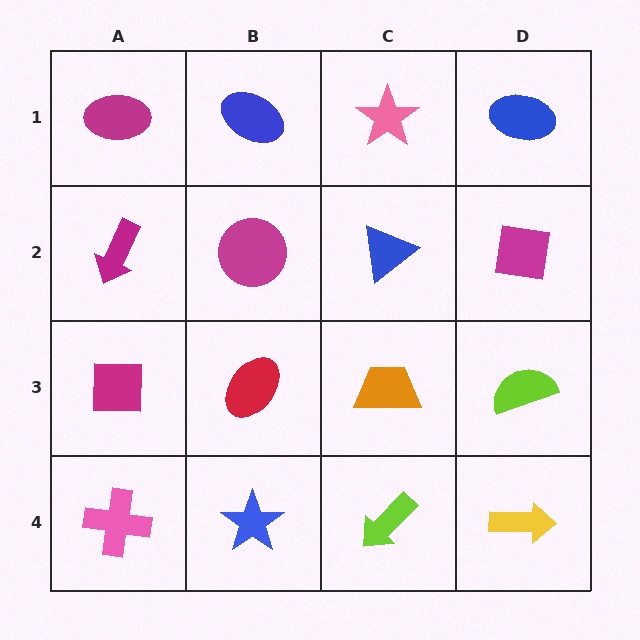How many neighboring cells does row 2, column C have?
4.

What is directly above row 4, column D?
A lime semicircle.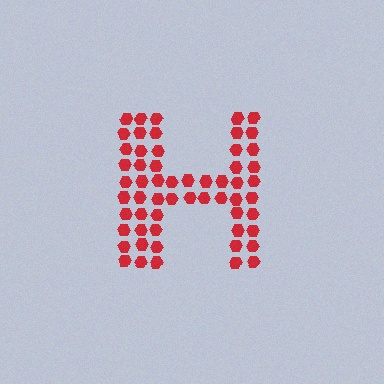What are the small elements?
The small elements are hexagons.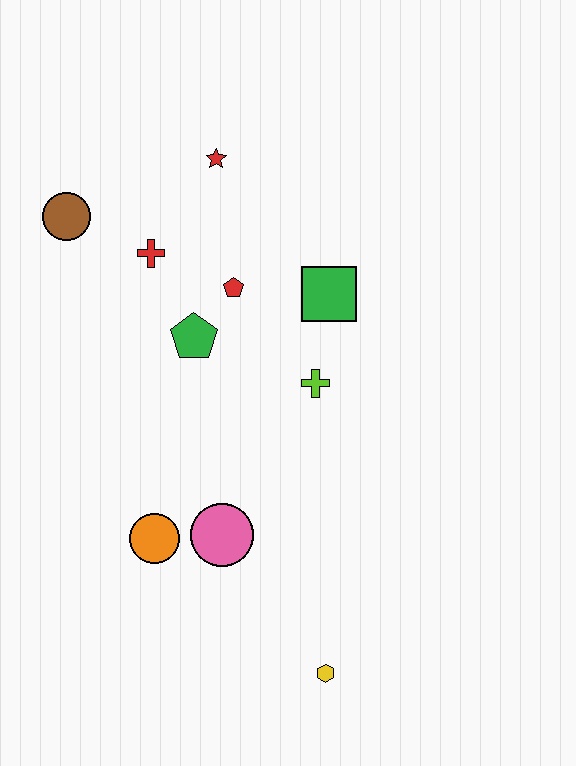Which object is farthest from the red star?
The yellow hexagon is farthest from the red star.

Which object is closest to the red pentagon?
The green pentagon is closest to the red pentagon.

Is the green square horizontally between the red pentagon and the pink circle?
No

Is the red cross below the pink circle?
No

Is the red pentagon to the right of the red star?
Yes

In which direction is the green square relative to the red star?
The green square is below the red star.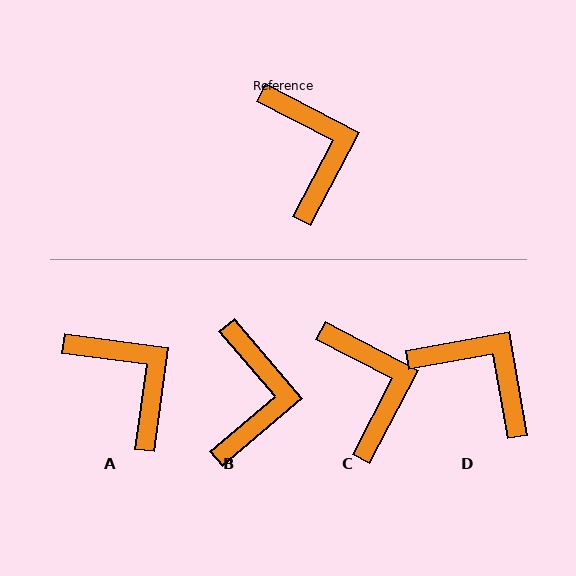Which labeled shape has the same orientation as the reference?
C.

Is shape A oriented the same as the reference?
No, it is off by about 20 degrees.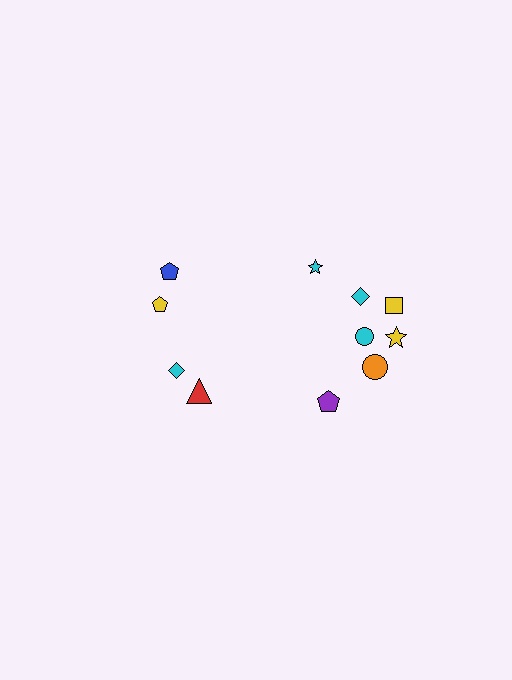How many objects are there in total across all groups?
There are 11 objects.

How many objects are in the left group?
There are 4 objects.